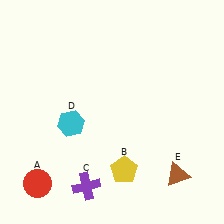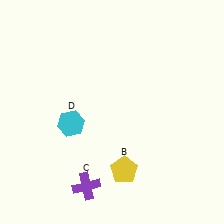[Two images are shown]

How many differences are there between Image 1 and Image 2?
There are 2 differences between the two images.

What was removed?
The brown triangle (E), the red circle (A) were removed in Image 2.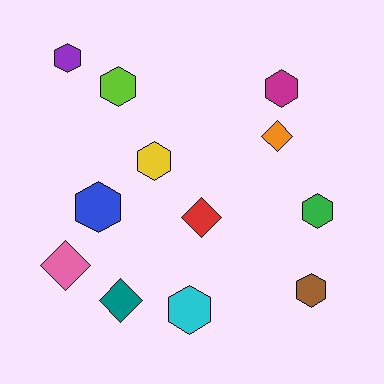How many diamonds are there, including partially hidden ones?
There are 4 diamonds.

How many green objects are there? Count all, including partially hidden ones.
There is 1 green object.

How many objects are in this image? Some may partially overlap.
There are 12 objects.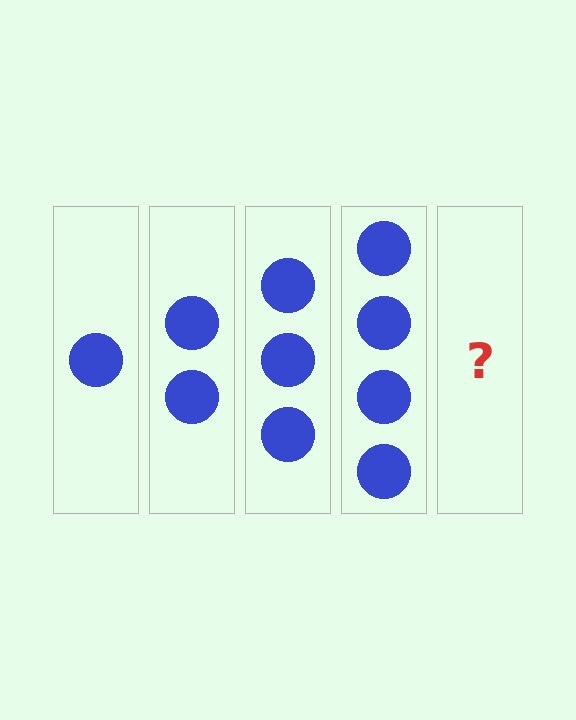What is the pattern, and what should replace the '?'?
The pattern is that each step adds one more circle. The '?' should be 5 circles.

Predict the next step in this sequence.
The next step is 5 circles.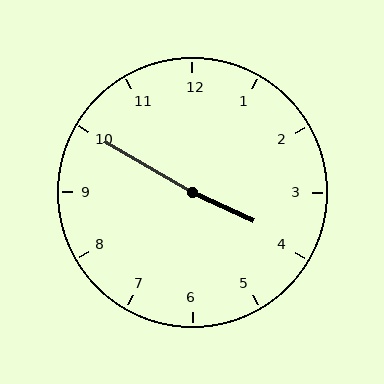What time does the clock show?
3:50.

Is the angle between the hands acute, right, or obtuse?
It is obtuse.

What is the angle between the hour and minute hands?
Approximately 175 degrees.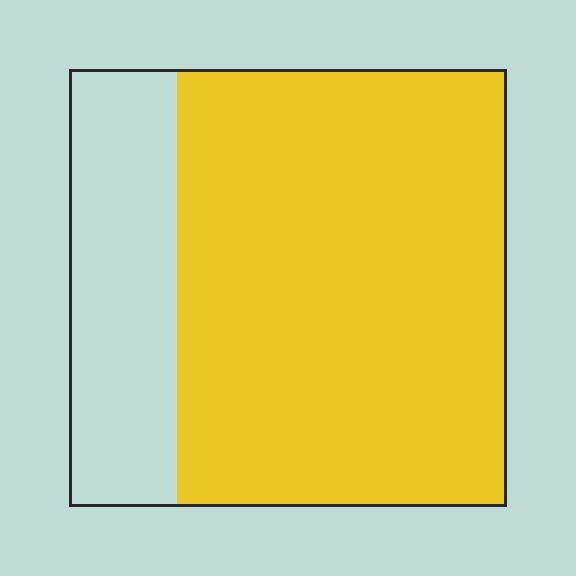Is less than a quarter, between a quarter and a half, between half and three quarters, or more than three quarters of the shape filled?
More than three quarters.